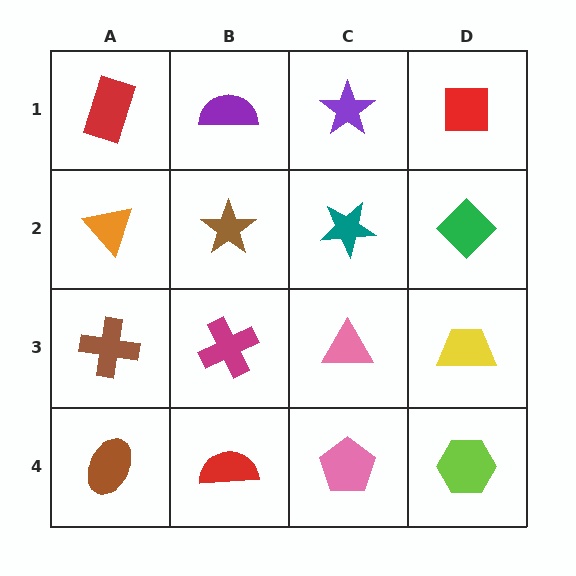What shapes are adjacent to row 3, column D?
A green diamond (row 2, column D), a lime hexagon (row 4, column D), a pink triangle (row 3, column C).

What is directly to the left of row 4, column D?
A pink pentagon.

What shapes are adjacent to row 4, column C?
A pink triangle (row 3, column C), a red semicircle (row 4, column B), a lime hexagon (row 4, column D).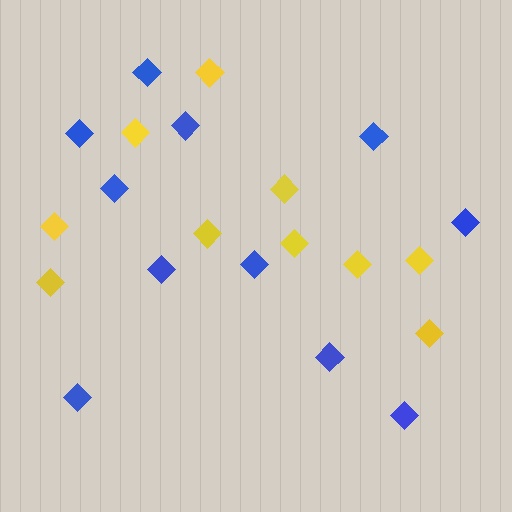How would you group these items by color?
There are 2 groups: one group of blue diamonds (11) and one group of yellow diamonds (10).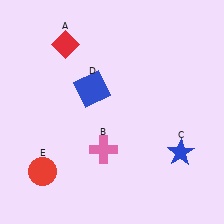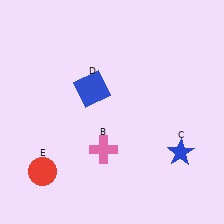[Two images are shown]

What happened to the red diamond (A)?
The red diamond (A) was removed in Image 2. It was in the top-left area of Image 1.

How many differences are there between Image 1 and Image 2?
There is 1 difference between the two images.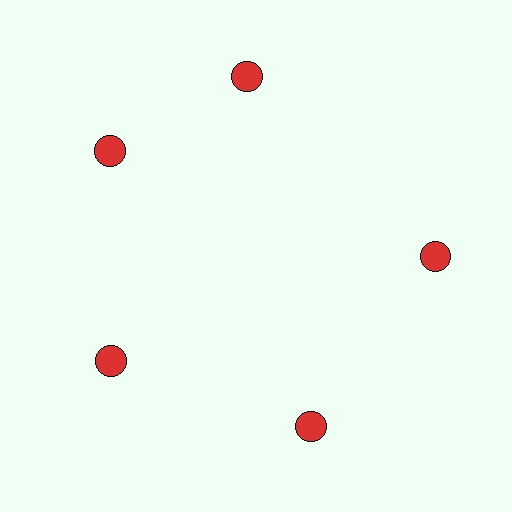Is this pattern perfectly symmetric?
No. The 5 red circles are arranged in a ring, but one element near the 1 o'clock position is rotated out of alignment along the ring, breaking the 5-fold rotational symmetry.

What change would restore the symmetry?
The symmetry would be restored by rotating it back into even spacing with its neighbors so that all 5 circles sit at equal angles and equal distance from the center.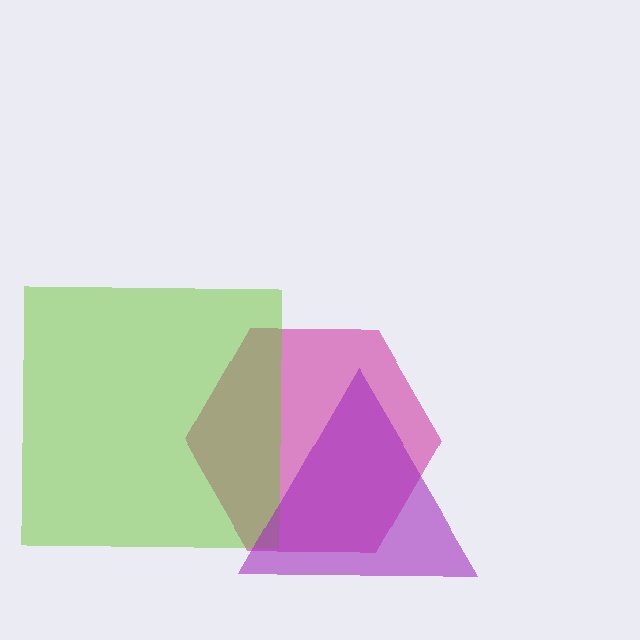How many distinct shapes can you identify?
There are 3 distinct shapes: a magenta hexagon, a lime square, a purple triangle.